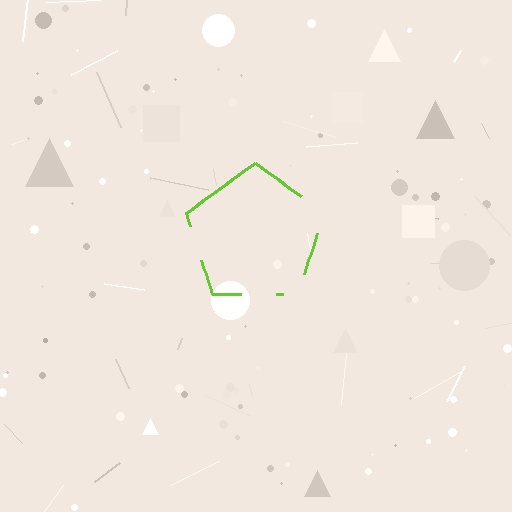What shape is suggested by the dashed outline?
The dashed outline suggests a pentagon.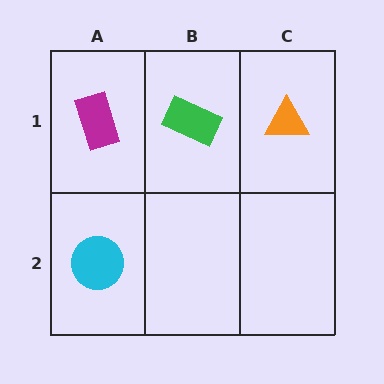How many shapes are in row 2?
1 shape.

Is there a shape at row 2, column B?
No, that cell is empty.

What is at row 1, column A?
A magenta rectangle.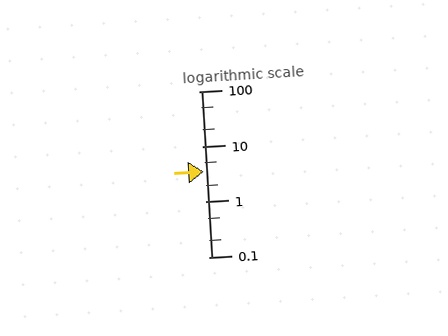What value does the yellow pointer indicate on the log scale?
The pointer indicates approximately 3.5.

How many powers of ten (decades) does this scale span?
The scale spans 3 decades, from 0.1 to 100.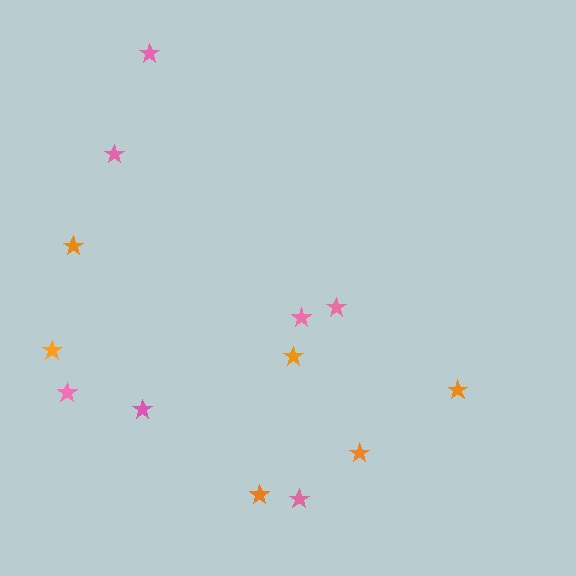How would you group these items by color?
There are 2 groups: one group of pink stars (7) and one group of orange stars (6).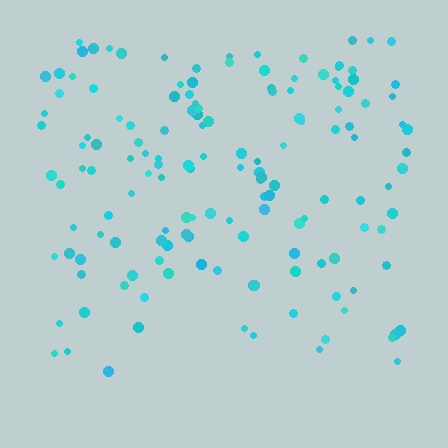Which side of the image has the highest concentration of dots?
The top.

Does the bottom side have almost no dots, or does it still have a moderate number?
Still a moderate number, just noticeably fewer than the top.